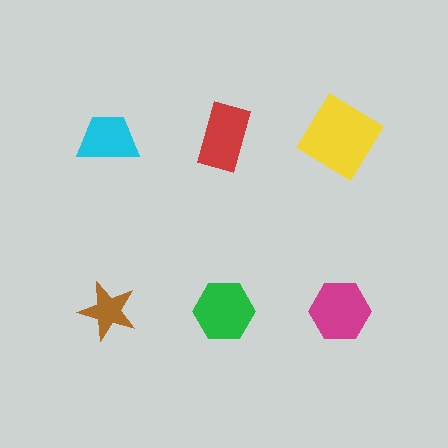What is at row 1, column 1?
A cyan trapezoid.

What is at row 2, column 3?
A magenta hexagon.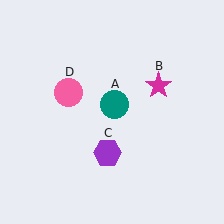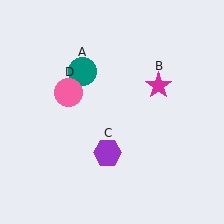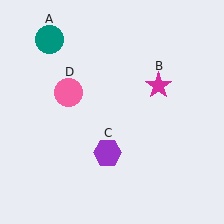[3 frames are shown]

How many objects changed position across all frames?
1 object changed position: teal circle (object A).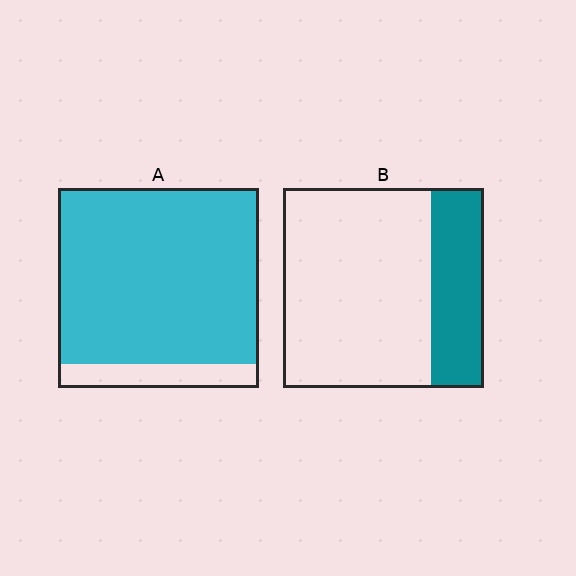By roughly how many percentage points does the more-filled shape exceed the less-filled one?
By roughly 60 percentage points (A over B).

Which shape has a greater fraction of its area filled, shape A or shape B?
Shape A.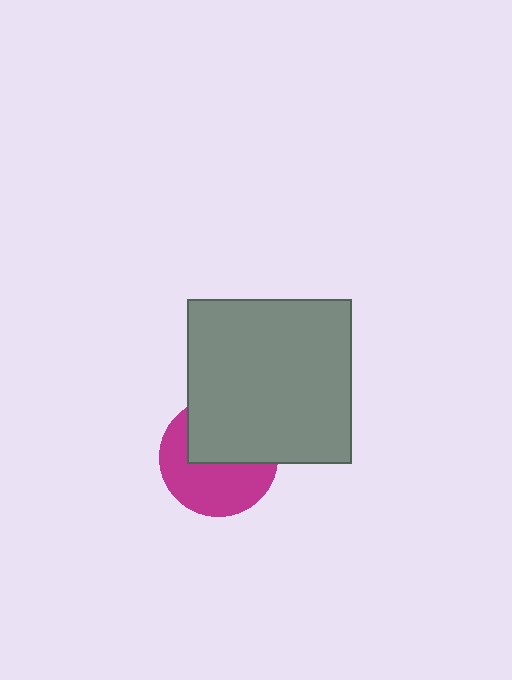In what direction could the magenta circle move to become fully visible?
The magenta circle could move down. That would shift it out from behind the gray square entirely.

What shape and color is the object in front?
The object in front is a gray square.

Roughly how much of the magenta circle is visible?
About half of it is visible (roughly 54%).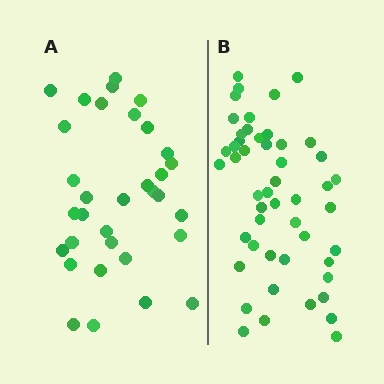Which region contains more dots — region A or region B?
Region B (the right region) has more dots.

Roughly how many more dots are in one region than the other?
Region B has approximately 15 more dots than region A.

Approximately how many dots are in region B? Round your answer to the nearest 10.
About 50 dots.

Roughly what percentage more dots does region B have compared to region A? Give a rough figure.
About 50% more.